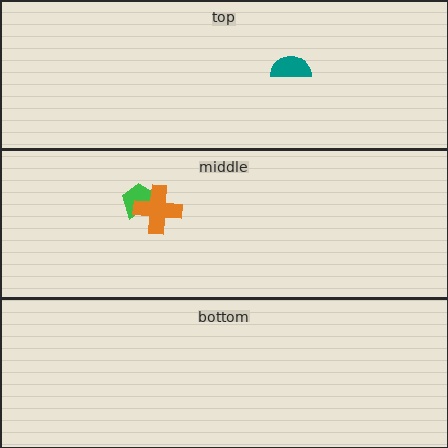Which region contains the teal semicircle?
The top region.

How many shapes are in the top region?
1.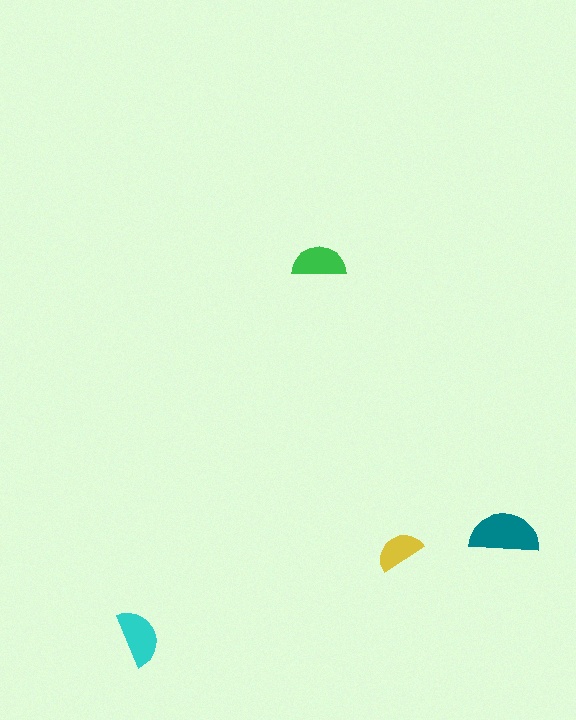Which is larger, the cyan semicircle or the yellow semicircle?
The cyan one.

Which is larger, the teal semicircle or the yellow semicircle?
The teal one.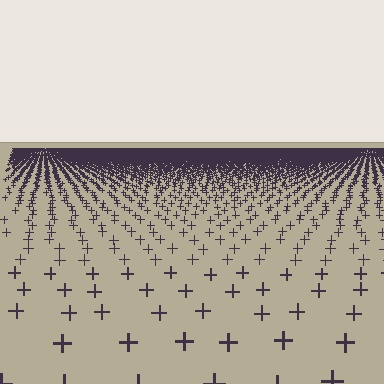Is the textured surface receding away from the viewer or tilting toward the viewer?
The surface is receding away from the viewer. Texture elements get smaller and denser toward the top.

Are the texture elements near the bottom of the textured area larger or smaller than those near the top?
Larger. Near the bottom, elements are closer to the viewer and appear at a bigger on-screen size.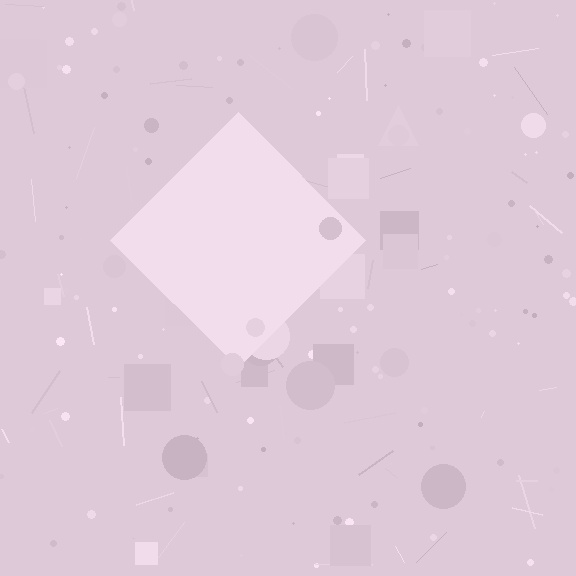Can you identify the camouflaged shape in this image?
The camouflaged shape is a diamond.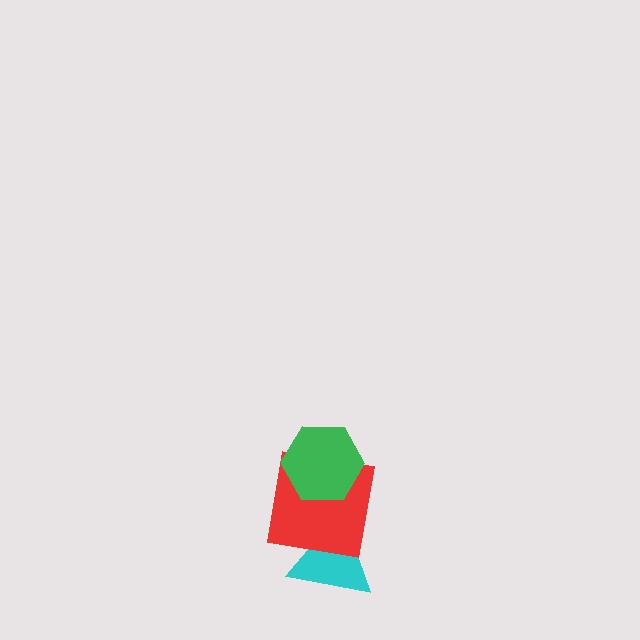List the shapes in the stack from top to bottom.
From top to bottom: the green hexagon, the red square, the cyan triangle.